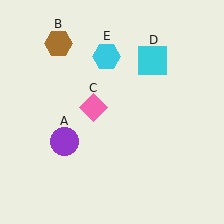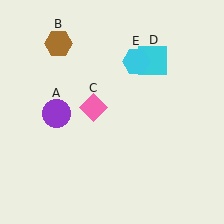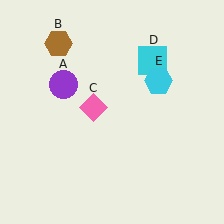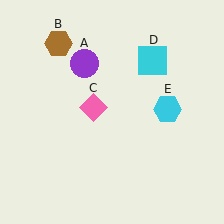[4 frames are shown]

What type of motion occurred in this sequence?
The purple circle (object A), cyan hexagon (object E) rotated clockwise around the center of the scene.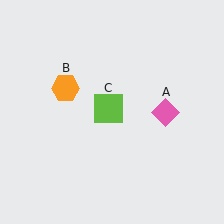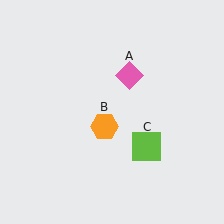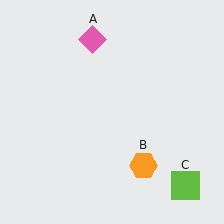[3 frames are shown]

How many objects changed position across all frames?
3 objects changed position: pink diamond (object A), orange hexagon (object B), lime square (object C).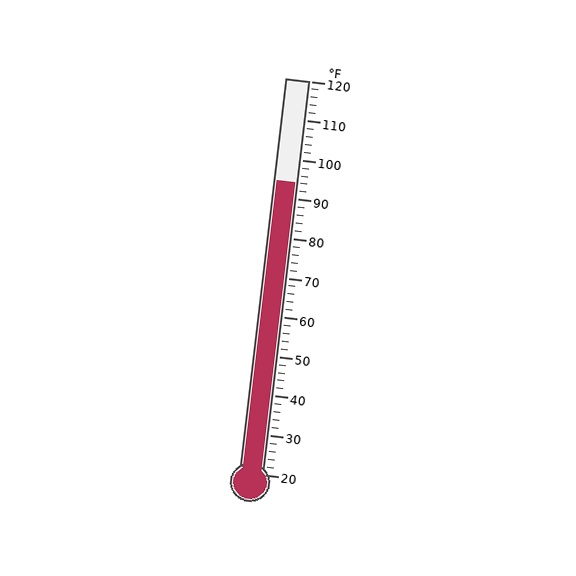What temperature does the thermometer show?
The thermometer shows approximately 94°F.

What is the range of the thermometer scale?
The thermometer scale ranges from 20°F to 120°F.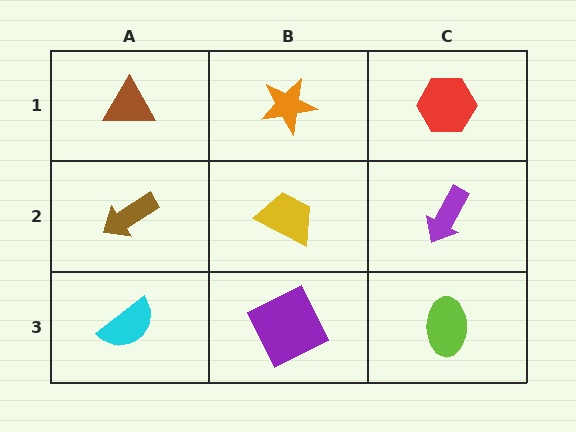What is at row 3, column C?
A lime ellipse.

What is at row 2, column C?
A purple arrow.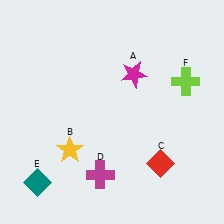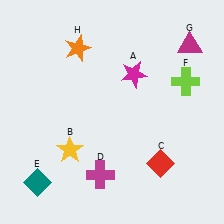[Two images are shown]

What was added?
A magenta triangle (G), an orange star (H) were added in Image 2.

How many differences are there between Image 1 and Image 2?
There are 2 differences between the two images.